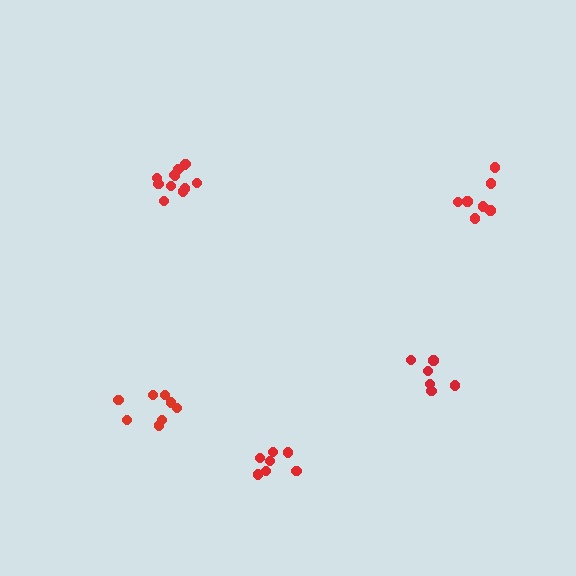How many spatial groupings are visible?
There are 5 spatial groupings.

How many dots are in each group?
Group 1: 12 dots, Group 2: 7 dots, Group 3: 7 dots, Group 4: 6 dots, Group 5: 8 dots (40 total).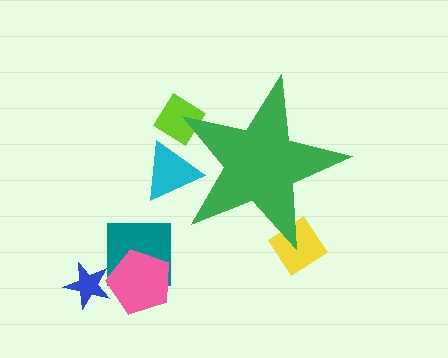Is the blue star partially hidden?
No, the blue star is fully visible.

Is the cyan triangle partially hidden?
Yes, the cyan triangle is partially hidden behind the green star.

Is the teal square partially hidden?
No, the teal square is fully visible.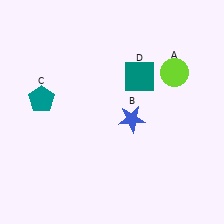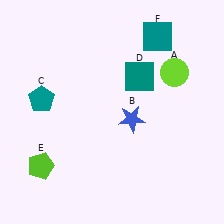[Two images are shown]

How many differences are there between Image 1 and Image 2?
There are 2 differences between the two images.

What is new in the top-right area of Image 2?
A teal square (F) was added in the top-right area of Image 2.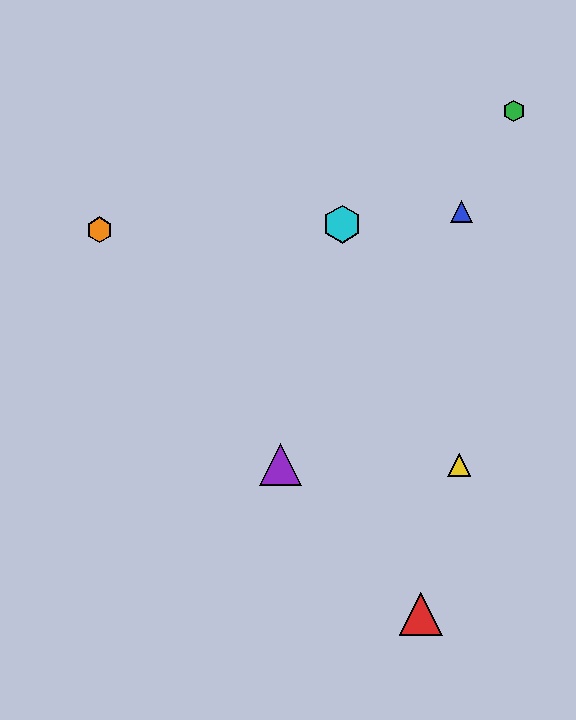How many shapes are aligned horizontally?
2 shapes (the yellow triangle, the purple triangle) are aligned horizontally.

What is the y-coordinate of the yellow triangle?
The yellow triangle is at y≈465.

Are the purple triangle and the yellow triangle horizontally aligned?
Yes, both are at y≈465.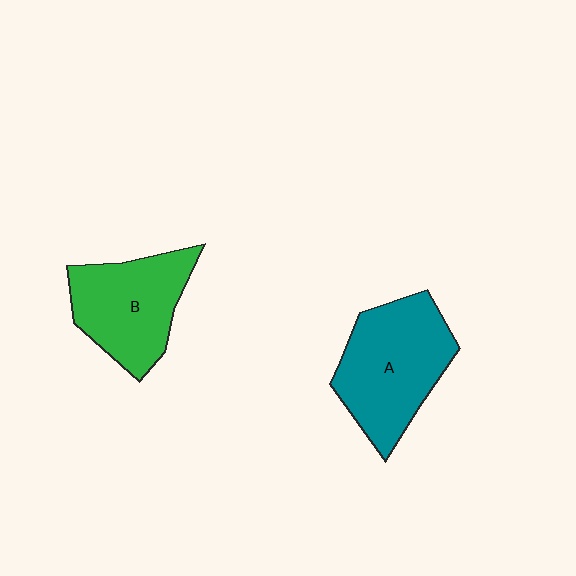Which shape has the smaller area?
Shape B (green).